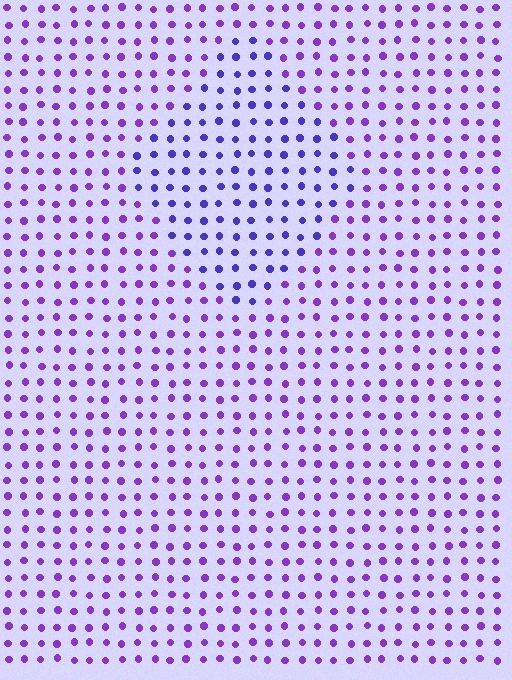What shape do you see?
I see a diamond.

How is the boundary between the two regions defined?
The boundary is defined purely by a slight shift in hue (about 28 degrees). Spacing, size, and orientation are identical on both sides.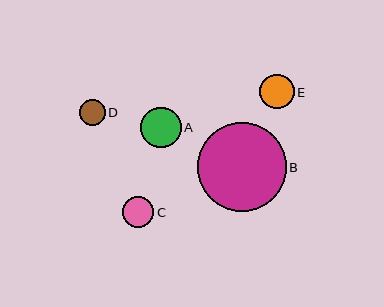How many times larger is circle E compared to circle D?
Circle E is approximately 1.4 times the size of circle D.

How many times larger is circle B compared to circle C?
Circle B is approximately 2.8 times the size of circle C.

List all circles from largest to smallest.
From largest to smallest: B, A, E, C, D.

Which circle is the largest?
Circle B is the largest with a size of approximately 89 pixels.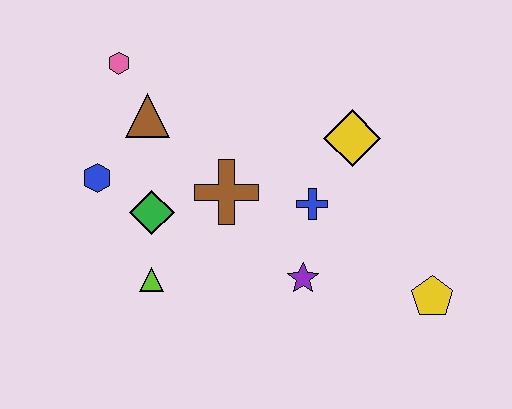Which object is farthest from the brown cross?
The yellow pentagon is farthest from the brown cross.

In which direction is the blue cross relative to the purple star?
The blue cross is above the purple star.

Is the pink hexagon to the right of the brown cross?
No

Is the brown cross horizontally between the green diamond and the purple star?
Yes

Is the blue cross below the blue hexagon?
Yes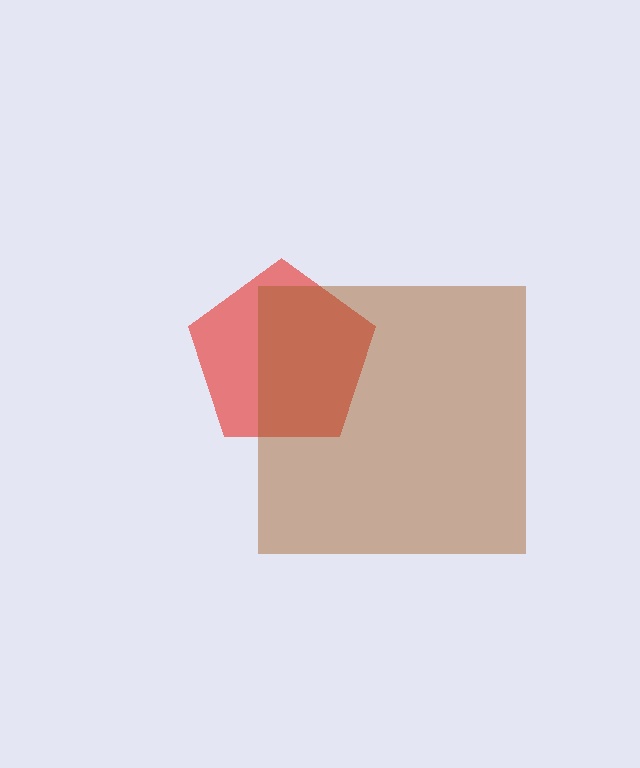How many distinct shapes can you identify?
There are 2 distinct shapes: a red pentagon, a brown square.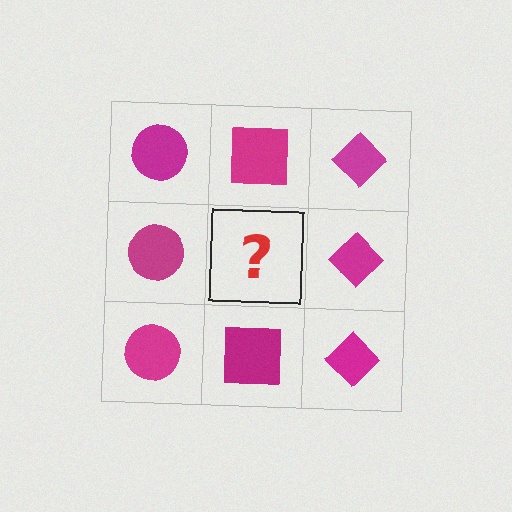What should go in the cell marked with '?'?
The missing cell should contain a magenta square.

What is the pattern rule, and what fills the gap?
The rule is that each column has a consistent shape. The gap should be filled with a magenta square.